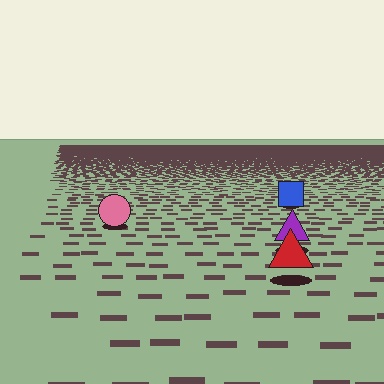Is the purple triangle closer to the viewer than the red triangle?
No. The red triangle is closer — you can tell from the texture gradient: the ground texture is coarser near it.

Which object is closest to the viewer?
The red triangle is closest. The texture marks near it are larger and more spread out.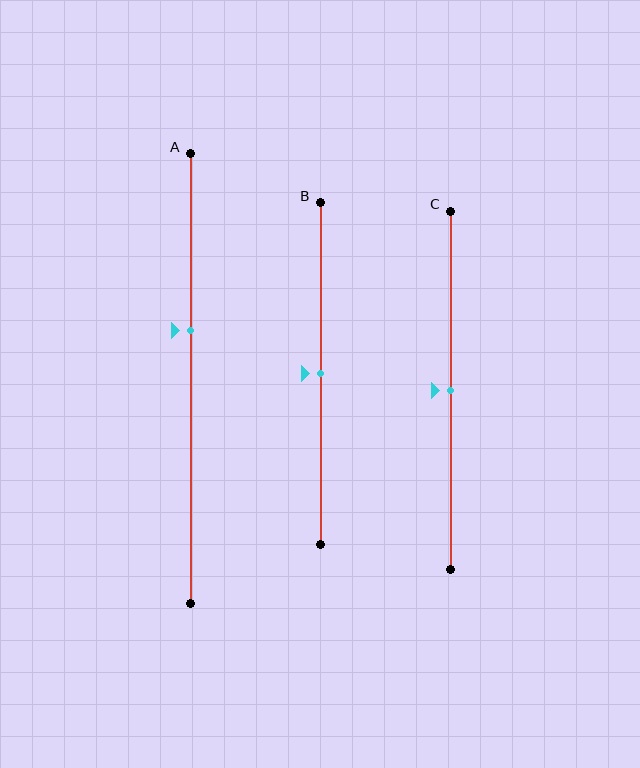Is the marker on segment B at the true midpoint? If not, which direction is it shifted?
Yes, the marker on segment B is at the true midpoint.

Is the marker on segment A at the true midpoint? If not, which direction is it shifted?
No, the marker on segment A is shifted upward by about 11% of the segment length.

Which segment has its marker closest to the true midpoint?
Segment B has its marker closest to the true midpoint.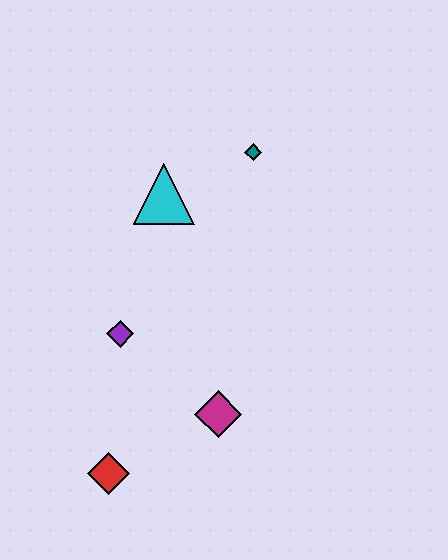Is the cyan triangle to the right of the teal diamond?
No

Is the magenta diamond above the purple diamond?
No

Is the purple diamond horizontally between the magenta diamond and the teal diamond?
No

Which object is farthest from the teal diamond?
The red diamond is farthest from the teal diamond.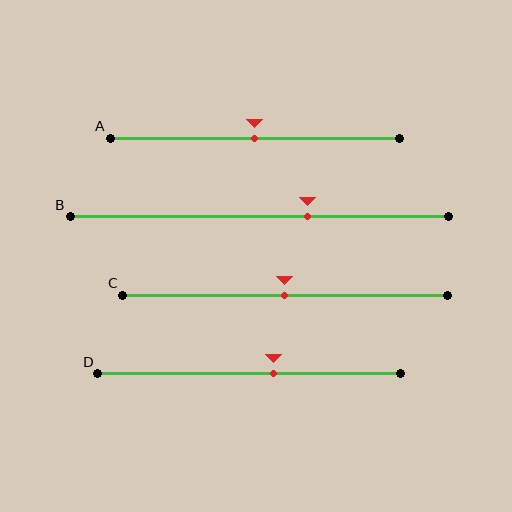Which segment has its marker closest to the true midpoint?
Segment A has its marker closest to the true midpoint.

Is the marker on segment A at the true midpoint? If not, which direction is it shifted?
Yes, the marker on segment A is at the true midpoint.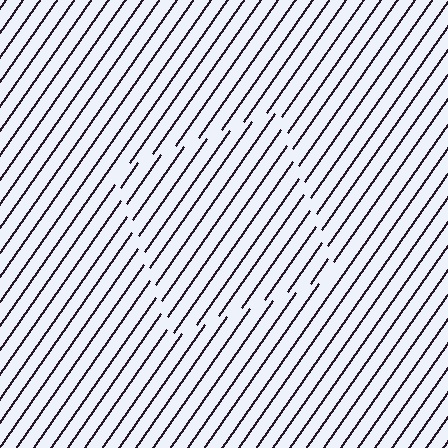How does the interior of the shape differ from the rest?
The interior of the shape contains the same grating, shifted by half a period — the contour is defined by the phase discontinuity where line-ends from the inner and outer gratings abut.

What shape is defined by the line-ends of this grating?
An illusory square. The interior of the shape contains the same grating, shifted by half a period — the contour is defined by the phase discontinuity where line-ends from the inner and outer gratings abut.